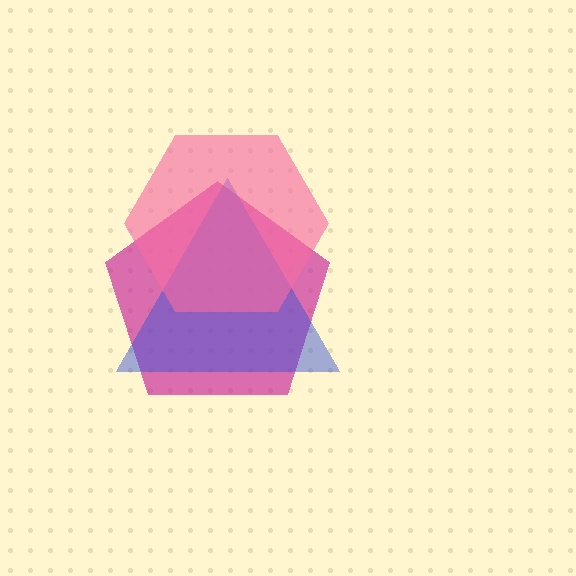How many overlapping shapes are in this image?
There are 3 overlapping shapes in the image.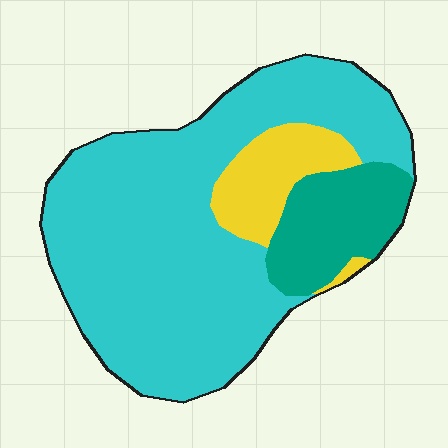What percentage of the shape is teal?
Teal takes up less than a quarter of the shape.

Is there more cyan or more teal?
Cyan.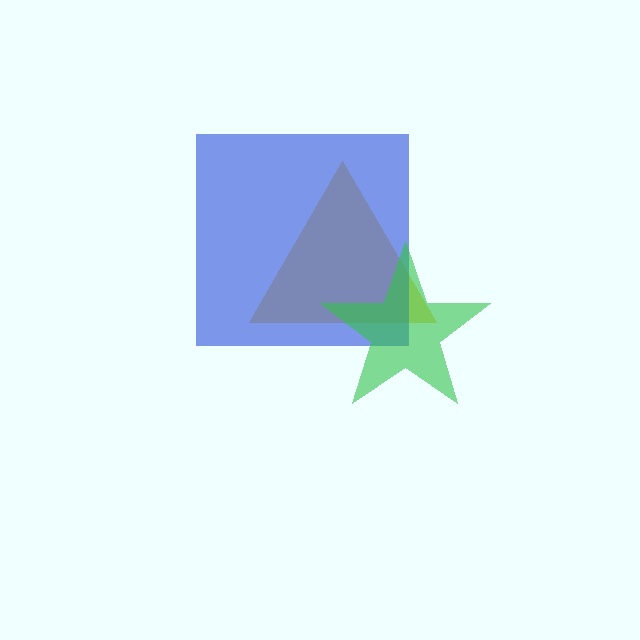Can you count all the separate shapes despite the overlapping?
Yes, there are 3 separate shapes.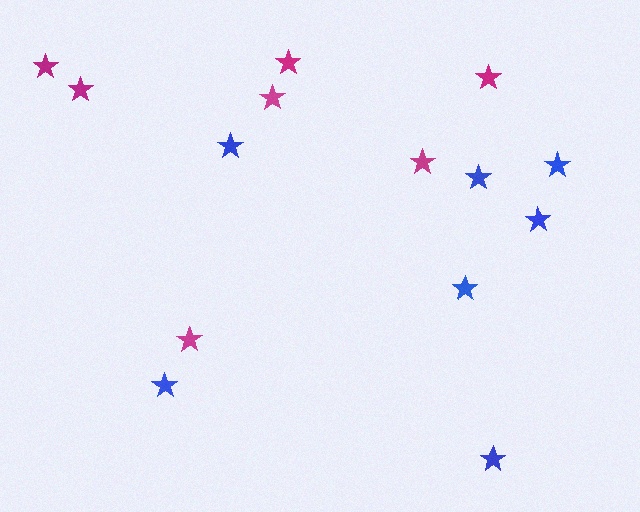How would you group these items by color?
There are 2 groups: one group of blue stars (7) and one group of magenta stars (7).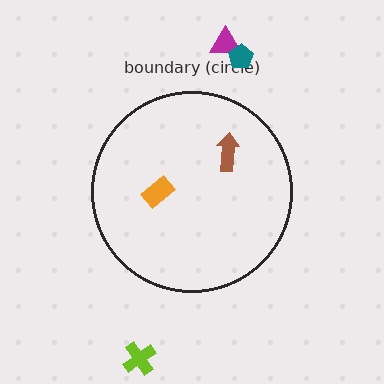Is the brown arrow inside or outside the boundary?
Inside.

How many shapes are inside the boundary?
2 inside, 3 outside.